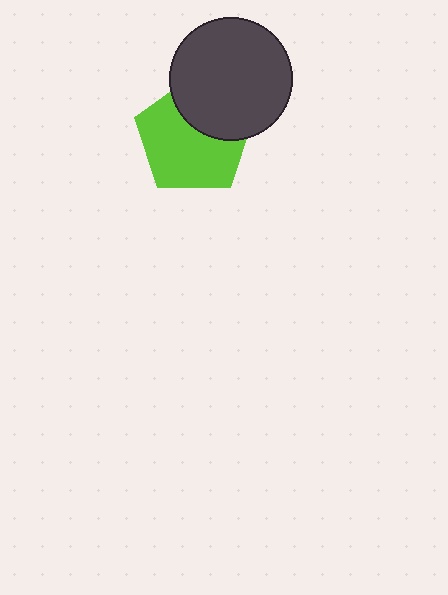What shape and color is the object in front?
The object in front is a dark gray circle.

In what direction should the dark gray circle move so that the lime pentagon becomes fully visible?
The dark gray circle should move up. That is the shortest direction to clear the overlap and leave the lime pentagon fully visible.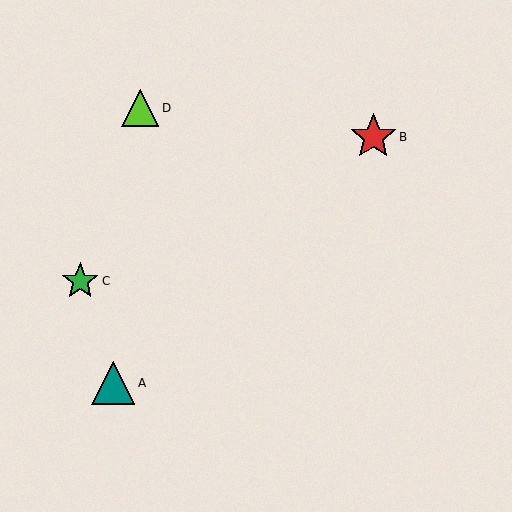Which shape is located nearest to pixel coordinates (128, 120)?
The lime triangle (labeled D) at (140, 108) is nearest to that location.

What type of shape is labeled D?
Shape D is a lime triangle.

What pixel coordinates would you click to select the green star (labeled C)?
Click at (80, 281) to select the green star C.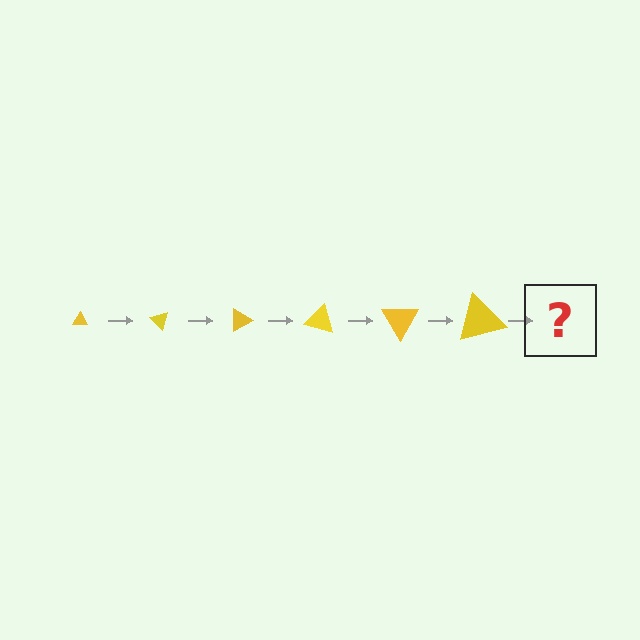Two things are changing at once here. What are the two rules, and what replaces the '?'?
The two rules are that the triangle grows larger each step and it rotates 45 degrees each step. The '?' should be a triangle, larger than the previous one and rotated 270 degrees from the start.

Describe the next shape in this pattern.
It should be a triangle, larger than the previous one and rotated 270 degrees from the start.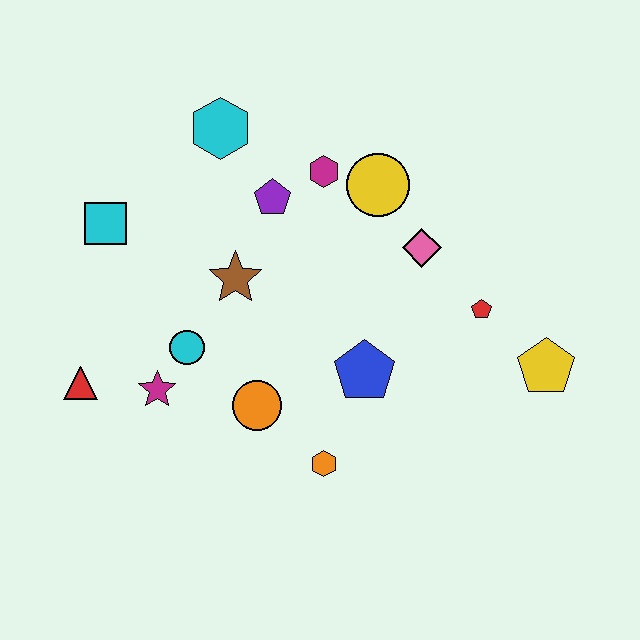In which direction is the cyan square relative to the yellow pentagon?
The cyan square is to the left of the yellow pentagon.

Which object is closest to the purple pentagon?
The magenta hexagon is closest to the purple pentagon.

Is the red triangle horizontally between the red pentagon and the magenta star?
No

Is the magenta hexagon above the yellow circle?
Yes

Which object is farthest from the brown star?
The yellow pentagon is farthest from the brown star.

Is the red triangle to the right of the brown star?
No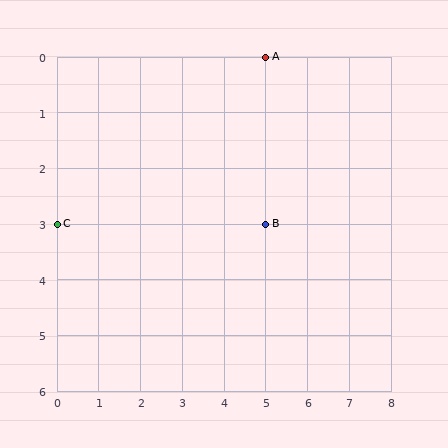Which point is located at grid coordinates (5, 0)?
Point A is at (5, 0).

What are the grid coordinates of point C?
Point C is at grid coordinates (0, 3).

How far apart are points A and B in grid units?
Points A and B are 3 rows apart.